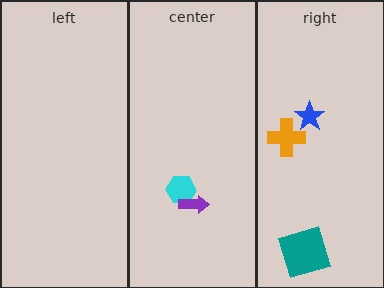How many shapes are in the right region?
3.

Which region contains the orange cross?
The right region.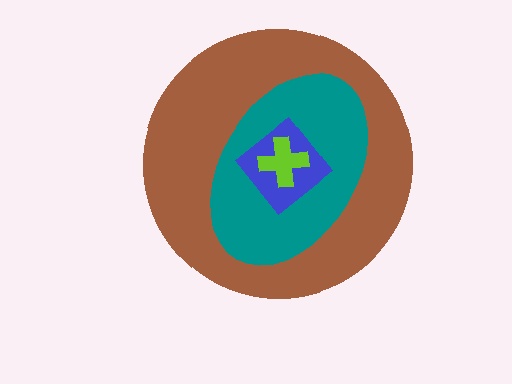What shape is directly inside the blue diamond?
The lime cross.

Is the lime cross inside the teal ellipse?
Yes.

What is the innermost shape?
The lime cross.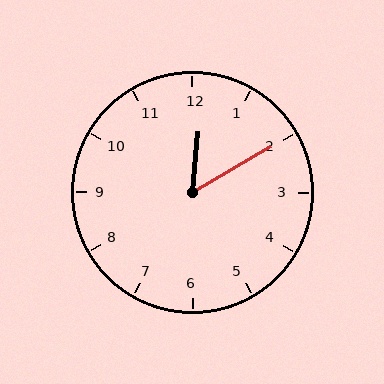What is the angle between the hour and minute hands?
Approximately 55 degrees.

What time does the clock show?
12:10.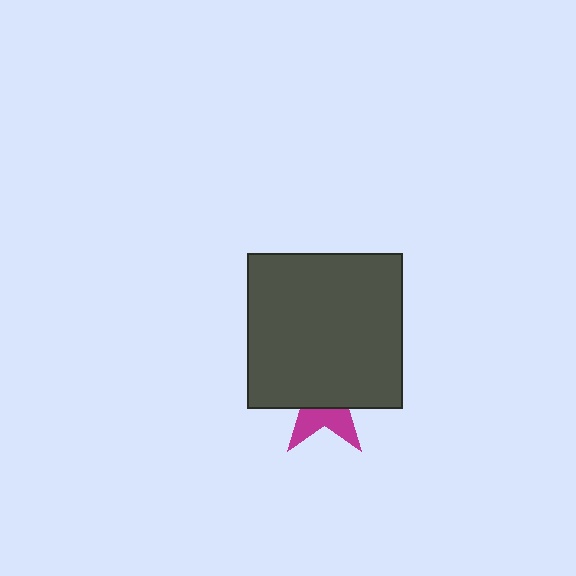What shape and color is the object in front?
The object in front is a dark gray square.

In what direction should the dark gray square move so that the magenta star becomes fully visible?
The dark gray square should move up. That is the shortest direction to clear the overlap and leave the magenta star fully visible.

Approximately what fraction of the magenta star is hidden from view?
Roughly 65% of the magenta star is hidden behind the dark gray square.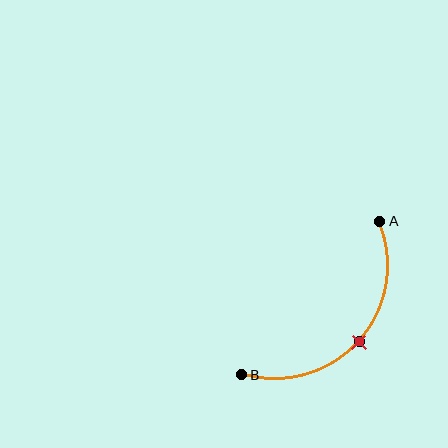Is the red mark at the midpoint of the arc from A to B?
Yes. The red mark lies on the arc at equal arc-length from both A and B — it is the arc midpoint.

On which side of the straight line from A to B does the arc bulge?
The arc bulges below and to the right of the straight line connecting A and B.